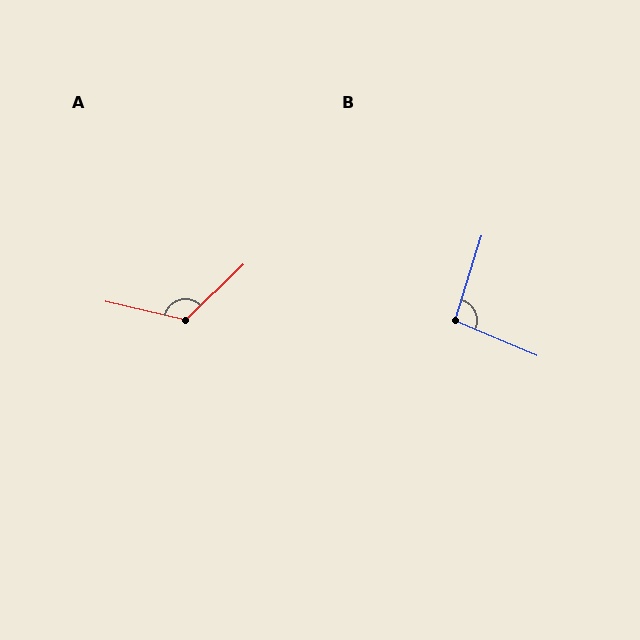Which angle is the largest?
A, at approximately 123 degrees.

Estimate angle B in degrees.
Approximately 96 degrees.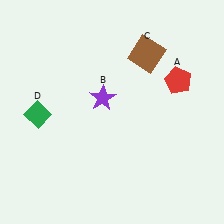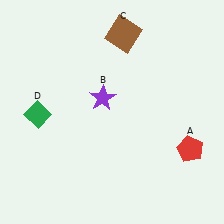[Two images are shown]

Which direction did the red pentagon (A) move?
The red pentagon (A) moved down.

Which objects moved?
The objects that moved are: the red pentagon (A), the brown square (C).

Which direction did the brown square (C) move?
The brown square (C) moved left.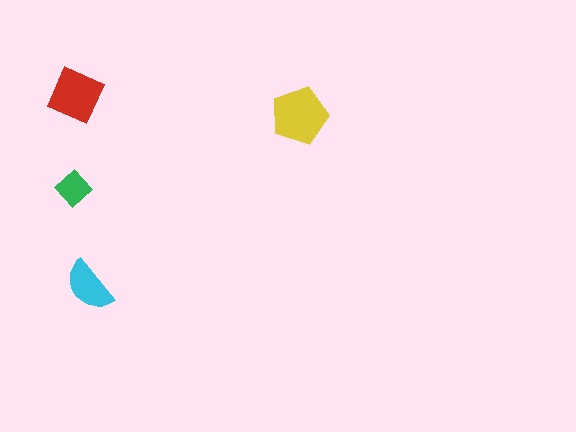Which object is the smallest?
The green diamond.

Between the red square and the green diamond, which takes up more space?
The red square.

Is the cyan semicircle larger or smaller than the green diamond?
Larger.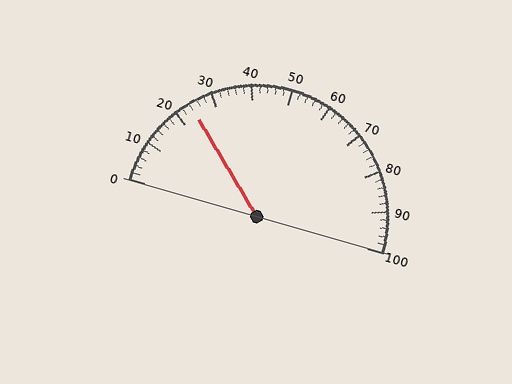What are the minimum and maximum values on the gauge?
The gauge ranges from 0 to 100.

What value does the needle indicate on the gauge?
The needle indicates approximately 24.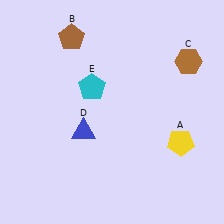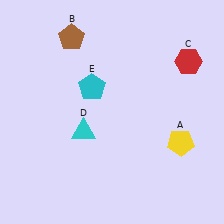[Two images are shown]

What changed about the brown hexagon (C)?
In Image 1, C is brown. In Image 2, it changed to red.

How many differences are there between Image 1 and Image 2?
There are 2 differences between the two images.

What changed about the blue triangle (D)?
In Image 1, D is blue. In Image 2, it changed to cyan.